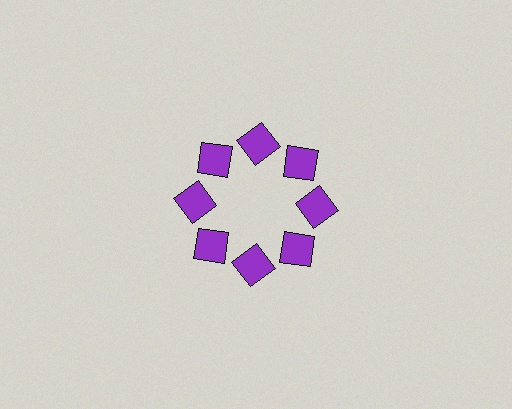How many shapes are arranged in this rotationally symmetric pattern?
There are 8 shapes, arranged in 8 groups of 1.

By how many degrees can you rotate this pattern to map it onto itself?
The pattern maps onto itself every 45 degrees of rotation.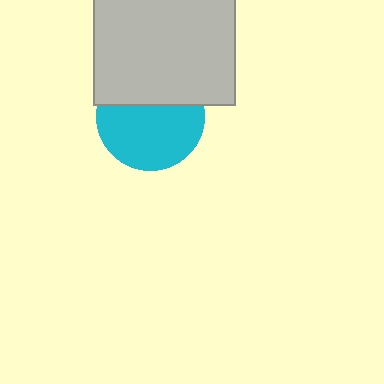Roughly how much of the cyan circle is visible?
About half of it is visible (roughly 63%).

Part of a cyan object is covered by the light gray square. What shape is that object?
It is a circle.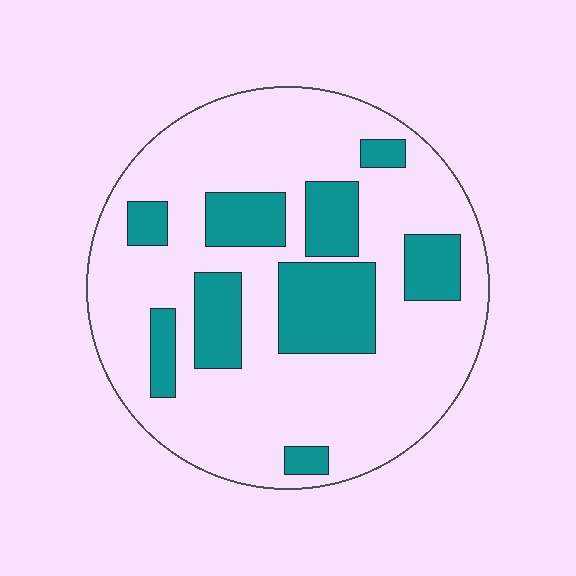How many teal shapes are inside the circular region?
9.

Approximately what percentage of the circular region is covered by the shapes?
Approximately 25%.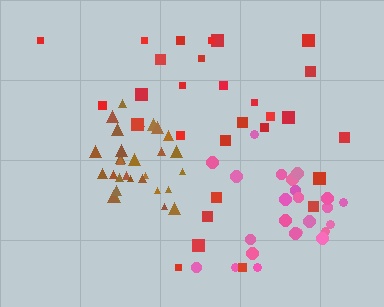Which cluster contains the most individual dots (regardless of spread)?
Brown (29).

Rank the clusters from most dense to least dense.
brown, pink, red.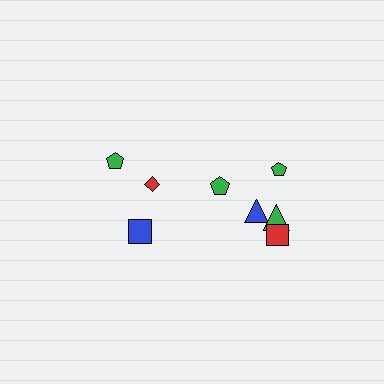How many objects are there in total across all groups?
There are 8 objects.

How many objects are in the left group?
There are 3 objects.